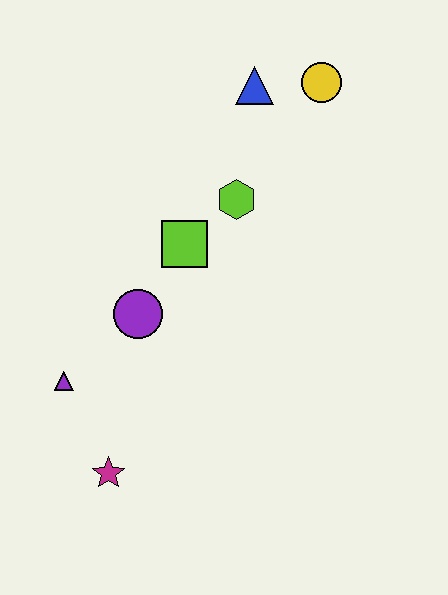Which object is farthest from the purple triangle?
The yellow circle is farthest from the purple triangle.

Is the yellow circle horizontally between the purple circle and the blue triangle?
No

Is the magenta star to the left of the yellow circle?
Yes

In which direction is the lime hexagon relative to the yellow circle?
The lime hexagon is below the yellow circle.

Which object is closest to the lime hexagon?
The lime square is closest to the lime hexagon.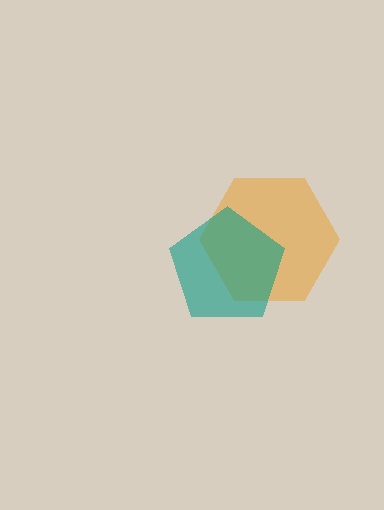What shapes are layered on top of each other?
The layered shapes are: an orange hexagon, a teal pentagon.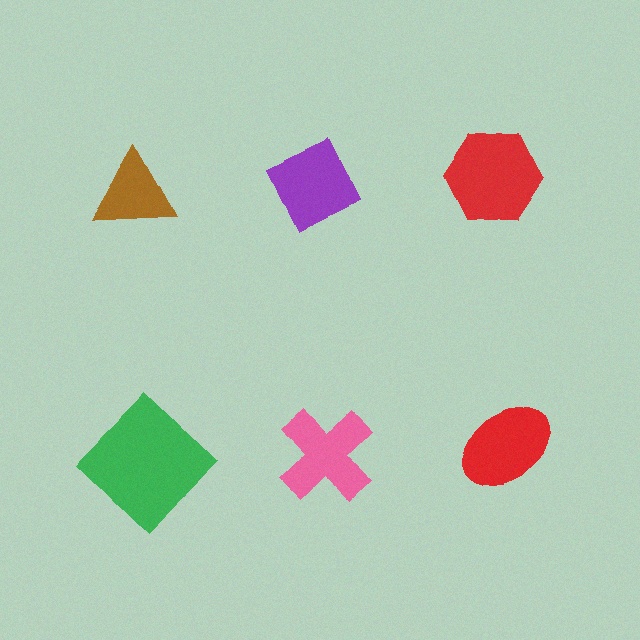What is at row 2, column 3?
A red ellipse.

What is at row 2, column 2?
A pink cross.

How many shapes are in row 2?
3 shapes.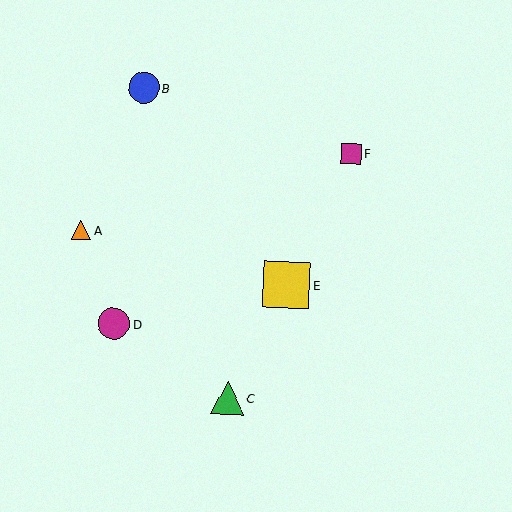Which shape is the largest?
The yellow square (labeled E) is the largest.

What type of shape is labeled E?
Shape E is a yellow square.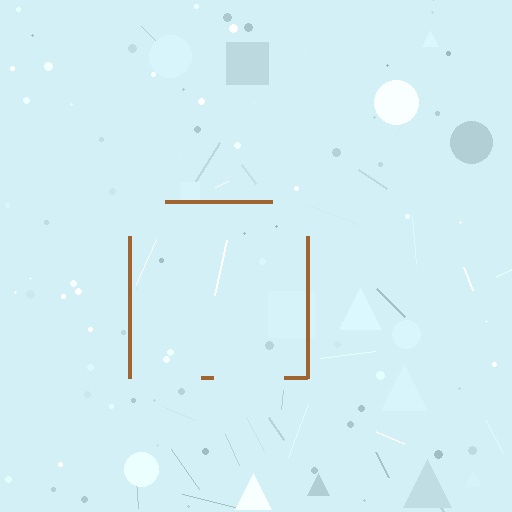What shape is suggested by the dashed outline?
The dashed outline suggests a square.